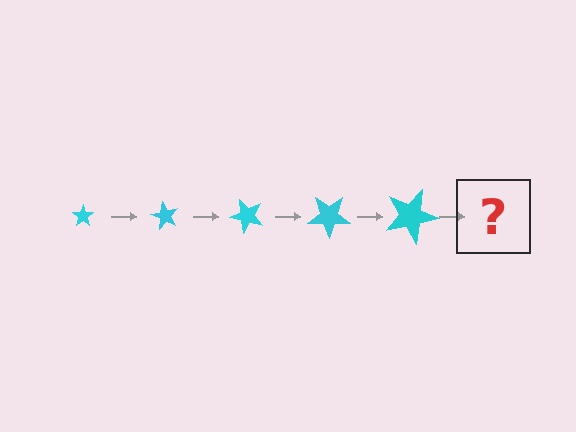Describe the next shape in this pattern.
It should be a star, larger than the previous one and rotated 300 degrees from the start.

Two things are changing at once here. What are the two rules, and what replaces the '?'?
The two rules are that the star grows larger each step and it rotates 60 degrees each step. The '?' should be a star, larger than the previous one and rotated 300 degrees from the start.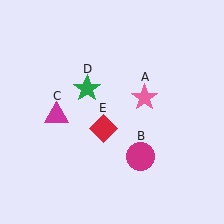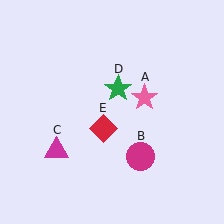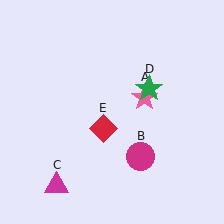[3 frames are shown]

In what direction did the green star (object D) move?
The green star (object D) moved right.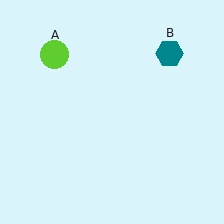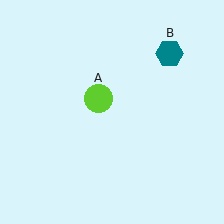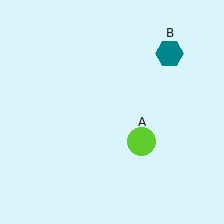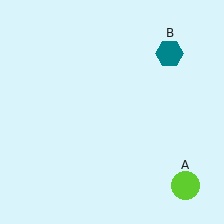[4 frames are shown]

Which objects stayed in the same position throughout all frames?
Teal hexagon (object B) remained stationary.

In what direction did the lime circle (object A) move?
The lime circle (object A) moved down and to the right.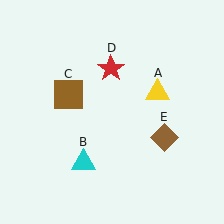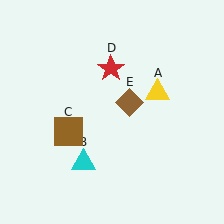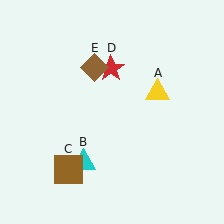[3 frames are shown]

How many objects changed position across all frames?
2 objects changed position: brown square (object C), brown diamond (object E).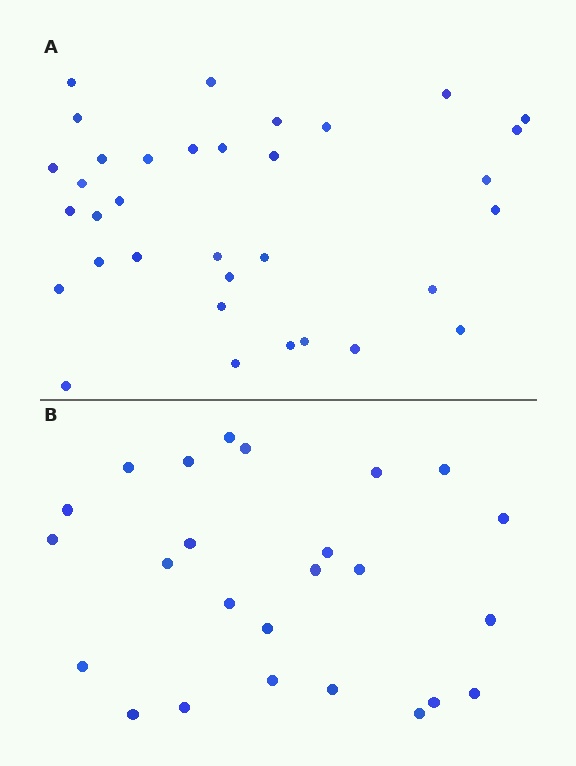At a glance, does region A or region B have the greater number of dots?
Region A (the top region) has more dots.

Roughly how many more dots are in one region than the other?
Region A has roughly 8 or so more dots than region B.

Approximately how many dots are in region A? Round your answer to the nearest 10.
About 30 dots. (The exact count is 34, which rounds to 30.)